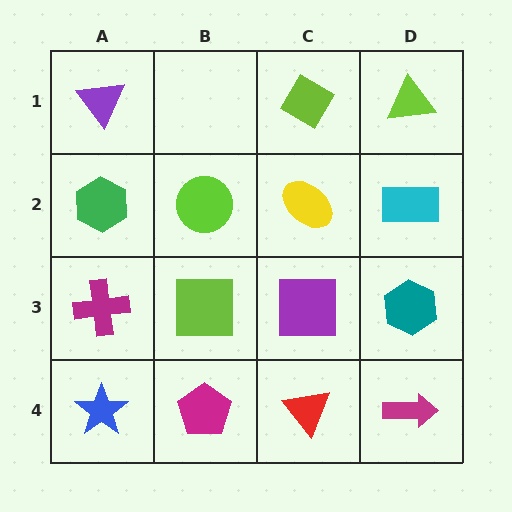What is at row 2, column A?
A green hexagon.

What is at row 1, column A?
A purple triangle.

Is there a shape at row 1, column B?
No, that cell is empty.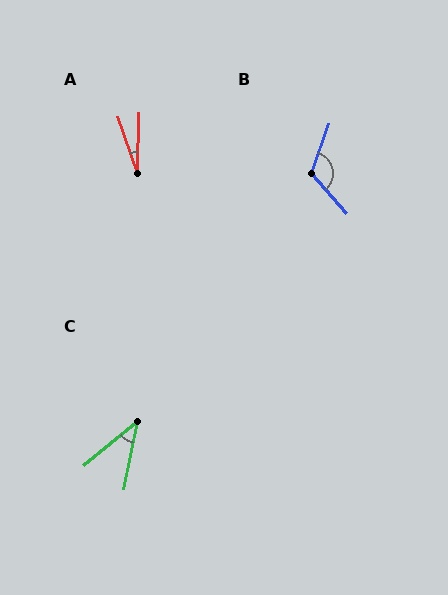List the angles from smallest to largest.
A (20°), C (40°), B (120°).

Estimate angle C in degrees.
Approximately 40 degrees.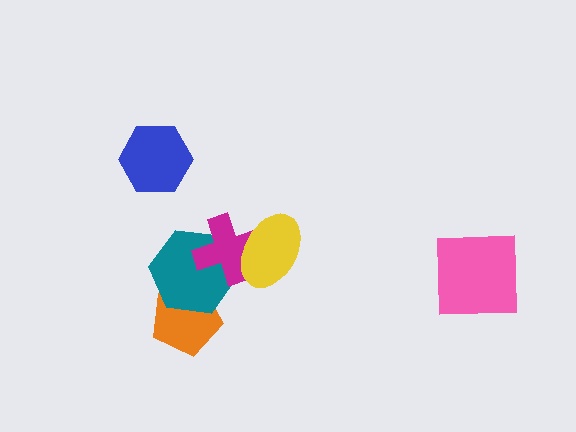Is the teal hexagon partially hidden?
Yes, it is partially covered by another shape.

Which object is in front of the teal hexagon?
The magenta cross is in front of the teal hexagon.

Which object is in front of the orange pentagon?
The teal hexagon is in front of the orange pentagon.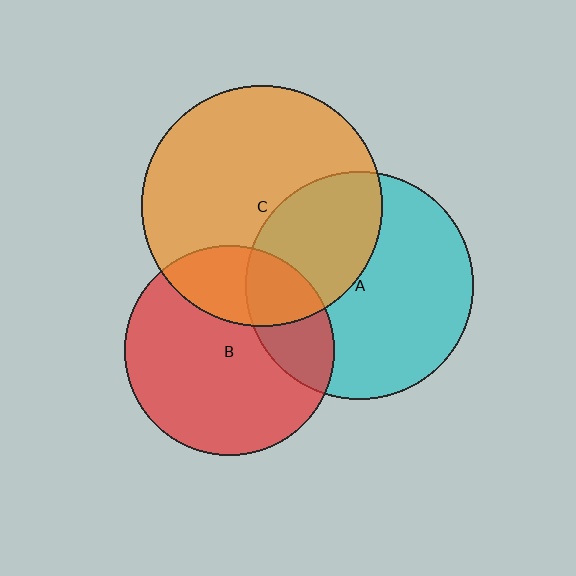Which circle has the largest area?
Circle C (orange).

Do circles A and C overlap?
Yes.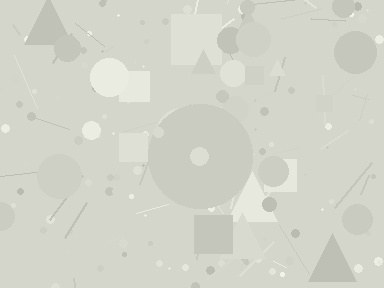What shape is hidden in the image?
A circle is hidden in the image.